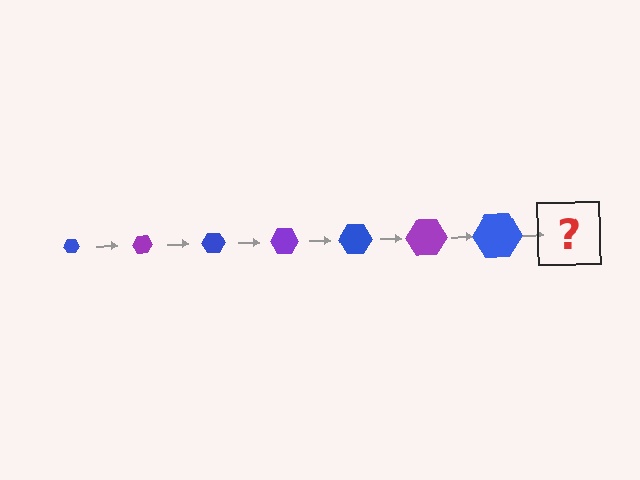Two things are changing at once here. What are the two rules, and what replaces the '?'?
The two rules are that the hexagon grows larger each step and the color cycles through blue and purple. The '?' should be a purple hexagon, larger than the previous one.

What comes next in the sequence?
The next element should be a purple hexagon, larger than the previous one.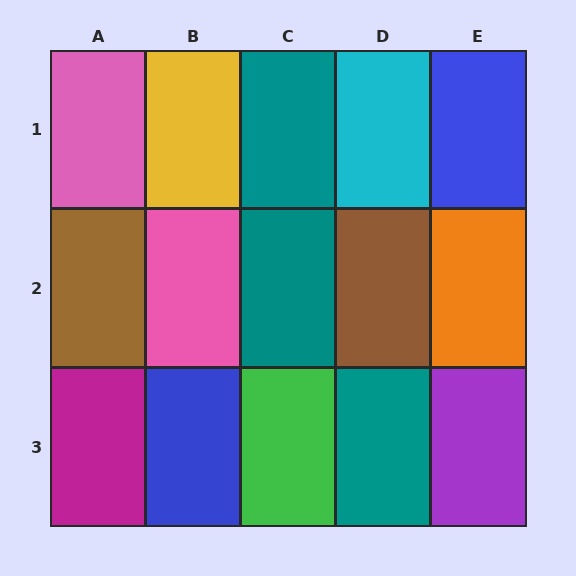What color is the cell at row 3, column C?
Green.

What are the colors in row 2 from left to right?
Brown, pink, teal, brown, orange.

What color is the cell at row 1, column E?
Blue.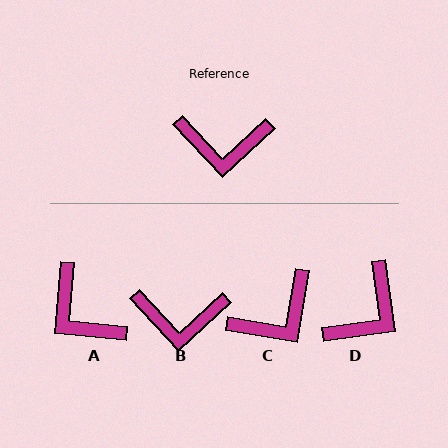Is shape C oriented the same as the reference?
No, it is off by about 37 degrees.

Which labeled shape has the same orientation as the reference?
B.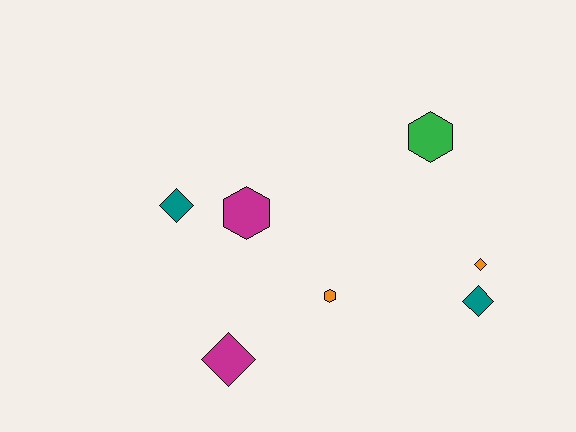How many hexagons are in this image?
There are 3 hexagons.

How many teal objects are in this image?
There are 2 teal objects.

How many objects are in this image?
There are 7 objects.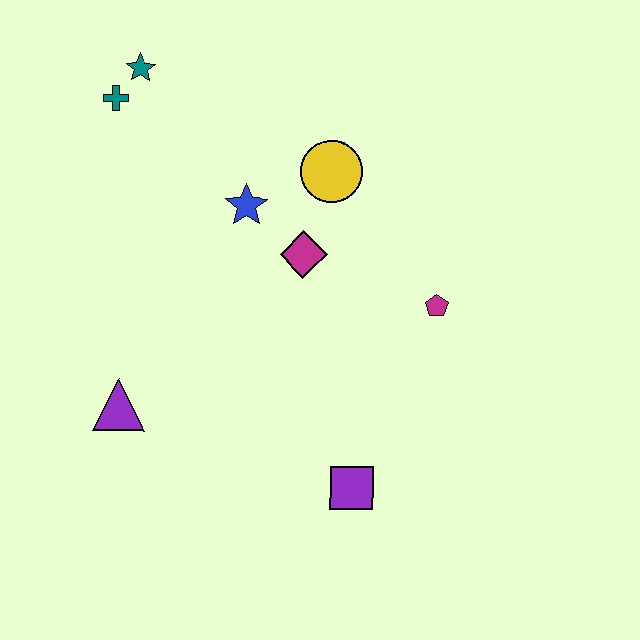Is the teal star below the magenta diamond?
No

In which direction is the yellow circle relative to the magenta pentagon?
The yellow circle is above the magenta pentagon.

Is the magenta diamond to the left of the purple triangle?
No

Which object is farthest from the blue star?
The purple square is farthest from the blue star.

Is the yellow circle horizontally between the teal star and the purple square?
Yes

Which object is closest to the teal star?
The teal cross is closest to the teal star.